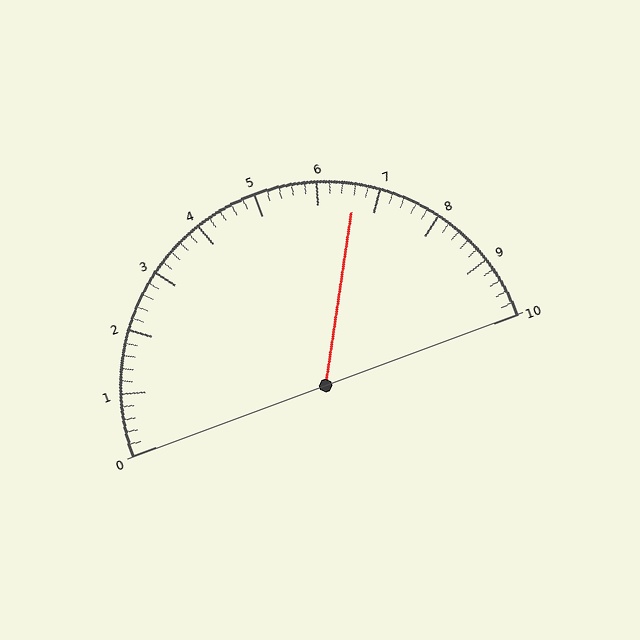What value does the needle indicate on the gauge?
The needle indicates approximately 6.6.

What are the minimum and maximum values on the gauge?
The gauge ranges from 0 to 10.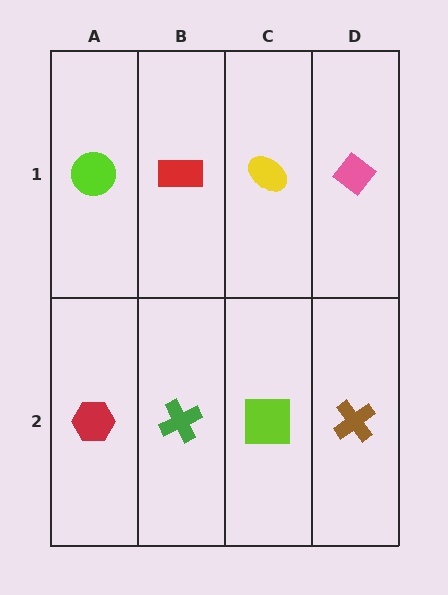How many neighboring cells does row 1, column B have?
3.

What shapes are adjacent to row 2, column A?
A lime circle (row 1, column A), a green cross (row 2, column B).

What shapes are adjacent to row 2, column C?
A yellow ellipse (row 1, column C), a green cross (row 2, column B), a brown cross (row 2, column D).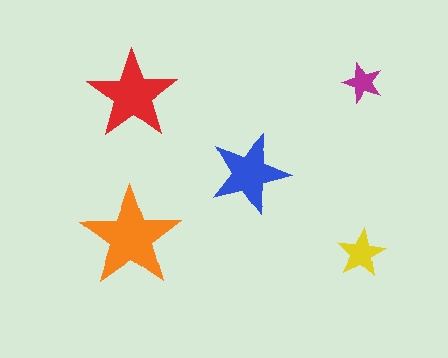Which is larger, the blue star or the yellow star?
The blue one.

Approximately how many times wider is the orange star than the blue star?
About 1.5 times wider.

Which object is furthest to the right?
The magenta star is rightmost.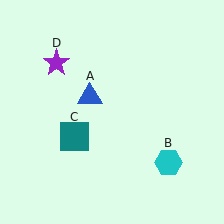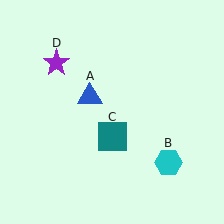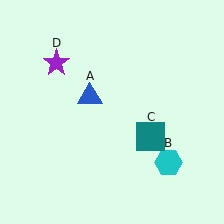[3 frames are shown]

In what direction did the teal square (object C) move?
The teal square (object C) moved right.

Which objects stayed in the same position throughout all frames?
Blue triangle (object A) and cyan hexagon (object B) and purple star (object D) remained stationary.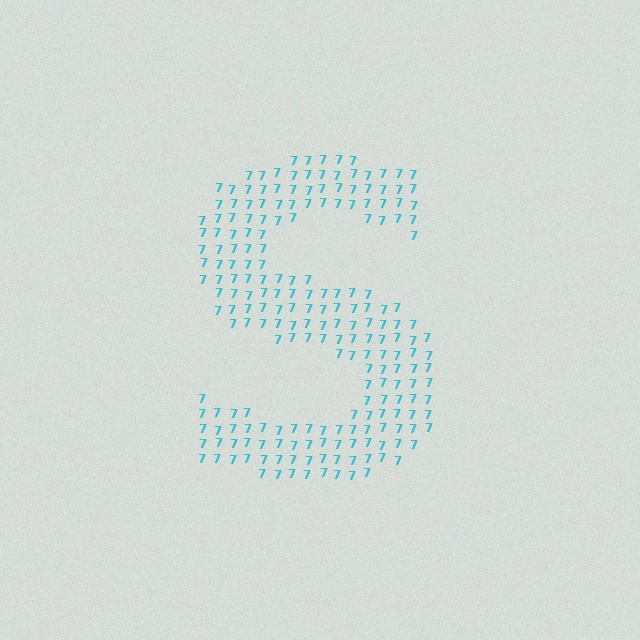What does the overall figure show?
The overall figure shows the letter S.